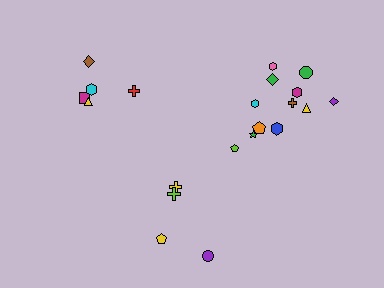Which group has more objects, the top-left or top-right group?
The top-right group.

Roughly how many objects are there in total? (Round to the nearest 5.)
Roughly 20 objects in total.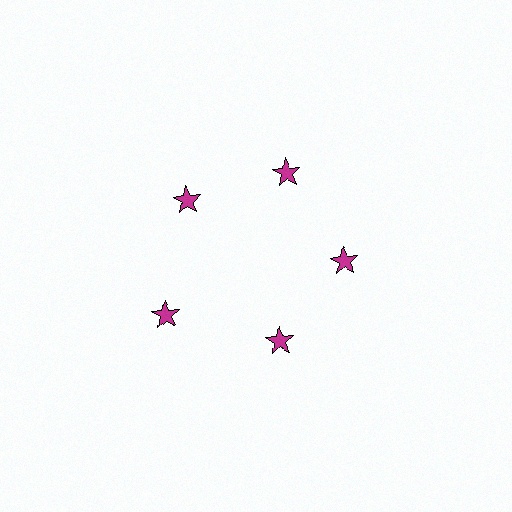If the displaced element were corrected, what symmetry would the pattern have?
It would have 5-fold rotational symmetry — the pattern would map onto itself every 72 degrees.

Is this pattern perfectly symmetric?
No. The 5 magenta stars are arranged in a ring, but one element near the 8 o'clock position is pushed outward from the center, breaking the 5-fold rotational symmetry.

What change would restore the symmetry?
The symmetry would be restored by moving it inward, back onto the ring so that all 5 stars sit at equal angles and equal distance from the center.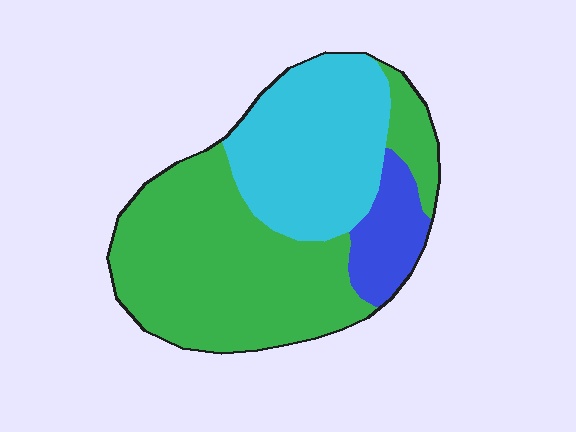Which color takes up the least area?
Blue, at roughly 10%.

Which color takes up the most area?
Green, at roughly 55%.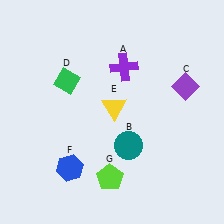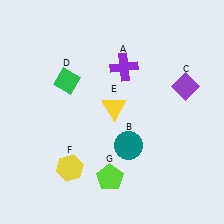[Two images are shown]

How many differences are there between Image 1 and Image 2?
There is 1 difference between the two images.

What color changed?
The hexagon (F) changed from blue in Image 1 to yellow in Image 2.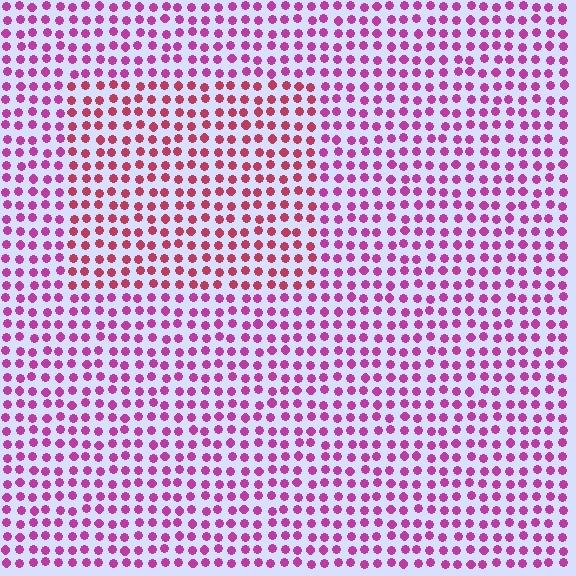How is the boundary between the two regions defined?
The boundary is defined purely by a slight shift in hue (about 32 degrees). Spacing, size, and orientation are identical on both sides.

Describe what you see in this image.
The image is filled with small magenta elements in a uniform arrangement. A rectangle-shaped region is visible where the elements are tinted to a slightly different hue, forming a subtle color boundary.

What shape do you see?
I see a rectangle.